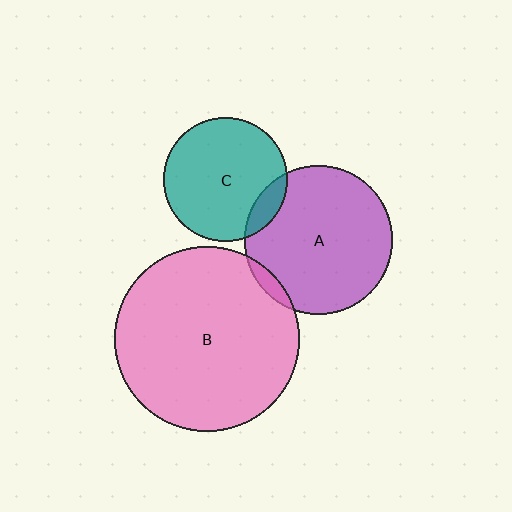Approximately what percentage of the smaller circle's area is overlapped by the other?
Approximately 5%.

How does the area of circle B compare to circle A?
Approximately 1.6 times.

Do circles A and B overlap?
Yes.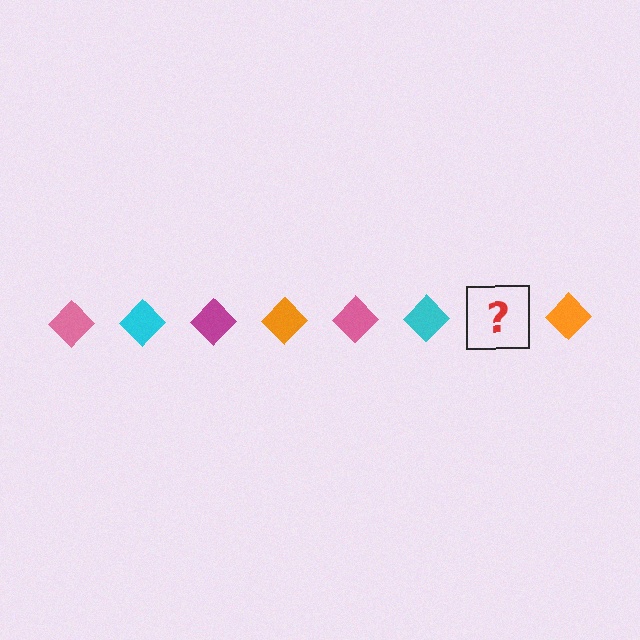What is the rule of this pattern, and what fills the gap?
The rule is that the pattern cycles through pink, cyan, magenta, orange diamonds. The gap should be filled with a magenta diamond.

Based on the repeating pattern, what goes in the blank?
The blank should be a magenta diamond.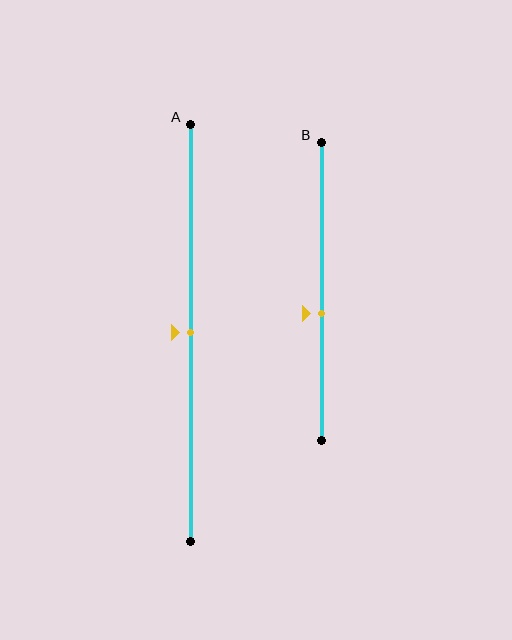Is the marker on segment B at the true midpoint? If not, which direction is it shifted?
No, the marker on segment B is shifted downward by about 8% of the segment length.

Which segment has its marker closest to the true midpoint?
Segment A has its marker closest to the true midpoint.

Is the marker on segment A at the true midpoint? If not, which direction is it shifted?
Yes, the marker on segment A is at the true midpoint.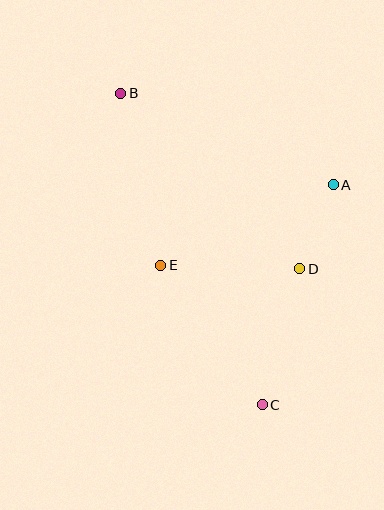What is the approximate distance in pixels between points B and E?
The distance between B and E is approximately 176 pixels.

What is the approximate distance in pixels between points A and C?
The distance between A and C is approximately 231 pixels.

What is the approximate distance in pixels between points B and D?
The distance between B and D is approximately 251 pixels.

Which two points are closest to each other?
Points A and D are closest to each other.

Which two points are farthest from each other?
Points B and C are farthest from each other.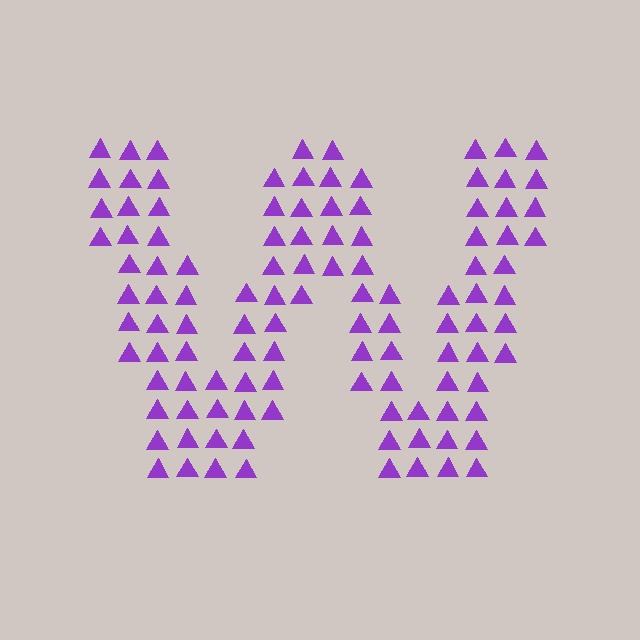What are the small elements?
The small elements are triangles.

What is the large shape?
The large shape is the letter W.